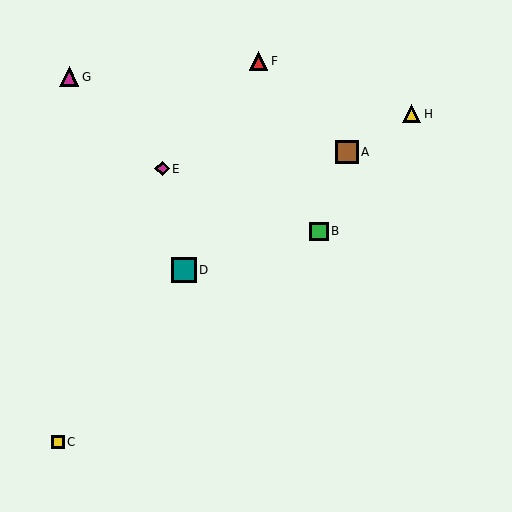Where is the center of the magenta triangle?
The center of the magenta triangle is at (69, 77).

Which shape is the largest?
The teal square (labeled D) is the largest.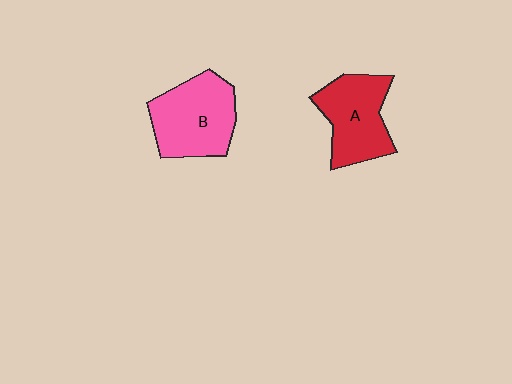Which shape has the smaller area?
Shape A (red).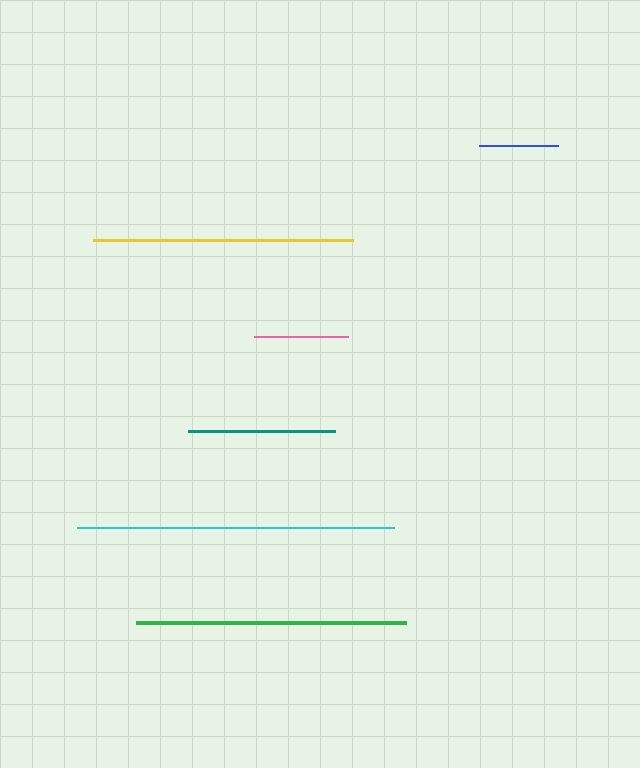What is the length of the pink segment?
The pink segment is approximately 94 pixels long.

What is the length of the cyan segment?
The cyan segment is approximately 317 pixels long.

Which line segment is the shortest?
The blue line is the shortest at approximately 79 pixels.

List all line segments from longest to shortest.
From longest to shortest: cyan, green, yellow, teal, pink, blue.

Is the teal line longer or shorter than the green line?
The green line is longer than the teal line.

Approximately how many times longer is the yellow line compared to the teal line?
The yellow line is approximately 1.8 times the length of the teal line.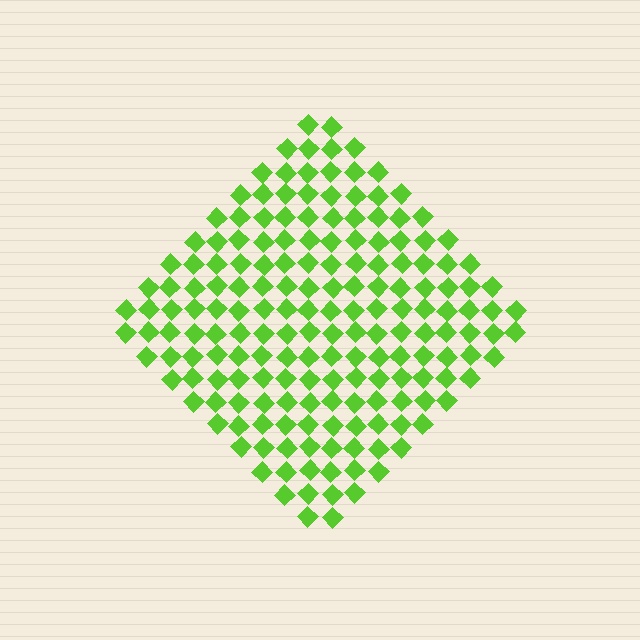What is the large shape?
The large shape is a diamond.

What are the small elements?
The small elements are diamonds.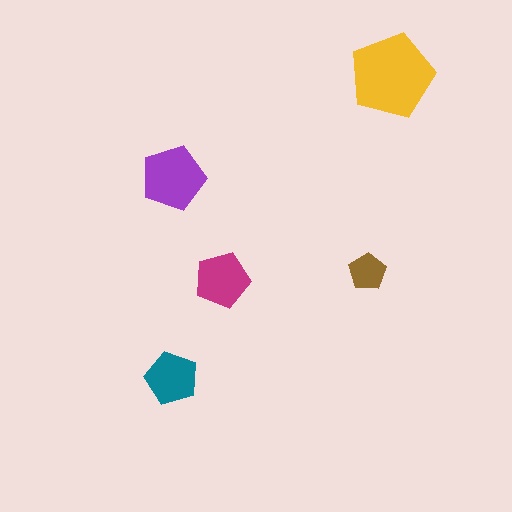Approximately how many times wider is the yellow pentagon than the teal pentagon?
About 1.5 times wider.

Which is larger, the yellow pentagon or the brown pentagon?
The yellow one.